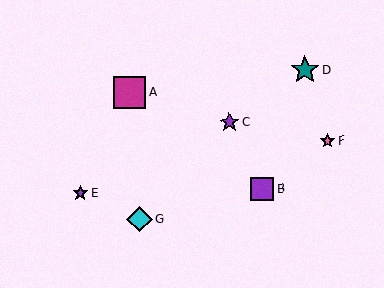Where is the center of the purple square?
The center of the purple square is at (262, 189).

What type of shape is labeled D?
Shape D is a teal star.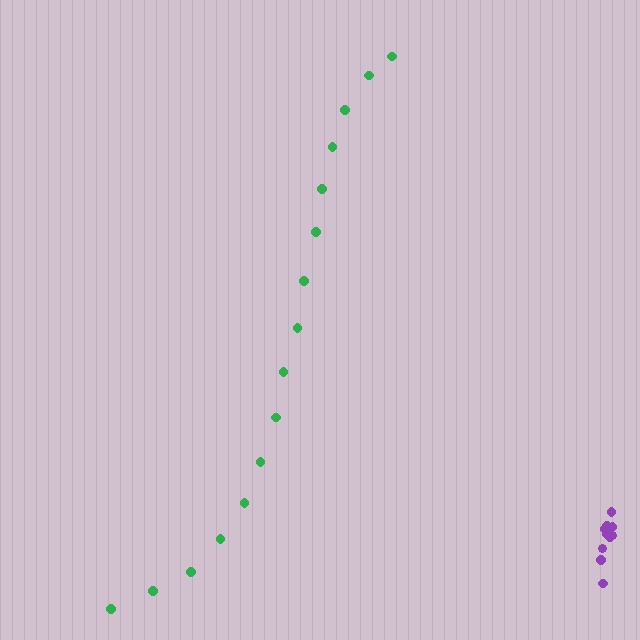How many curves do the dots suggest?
There are 2 distinct paths.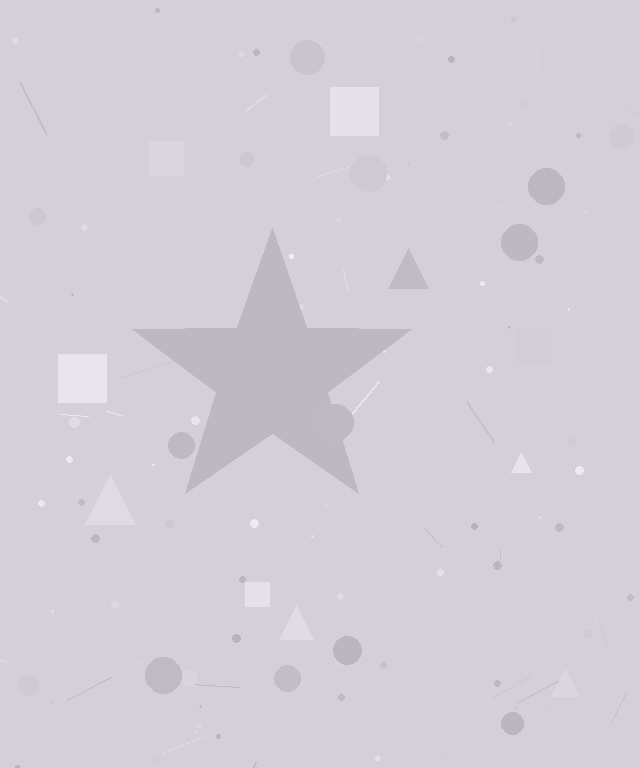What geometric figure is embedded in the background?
A star is embedded in the background.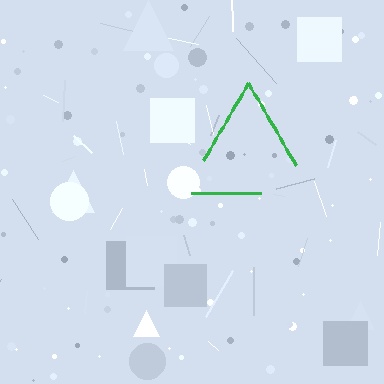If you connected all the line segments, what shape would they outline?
They would outline a triangle.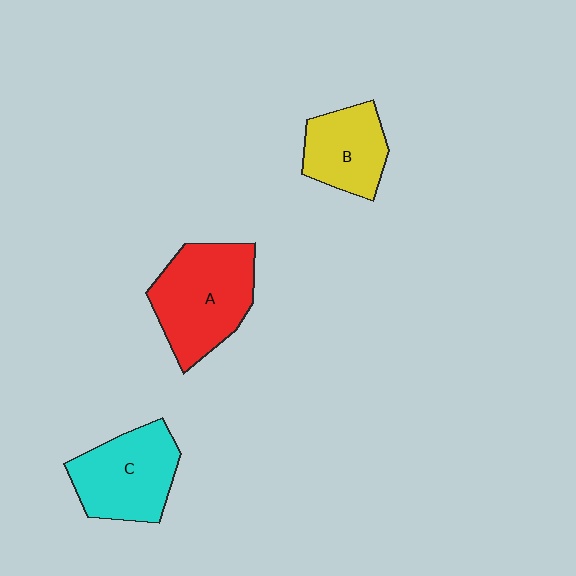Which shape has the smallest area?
Shape B (yellow).